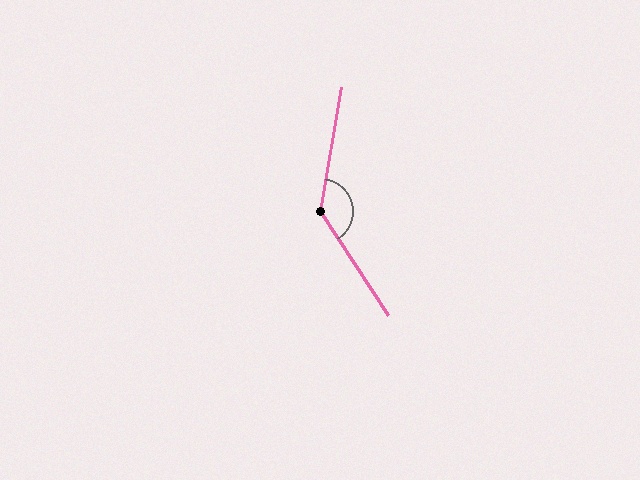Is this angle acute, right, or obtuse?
It is obtuse.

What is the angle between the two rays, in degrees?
Approximately 137 degrees.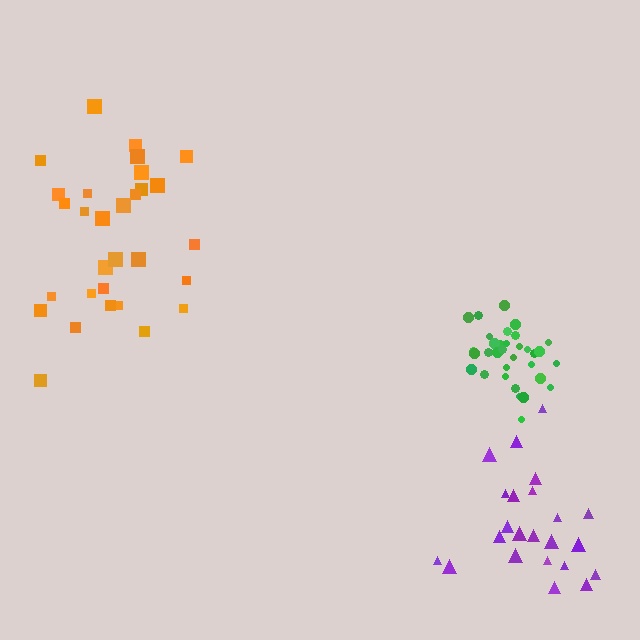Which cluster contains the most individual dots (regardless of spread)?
Green (33).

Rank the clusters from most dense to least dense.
green, purple, orange.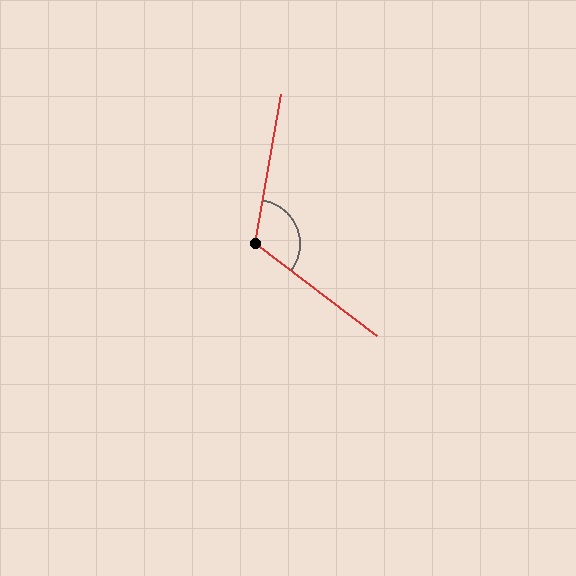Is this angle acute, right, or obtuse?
It is obtuse.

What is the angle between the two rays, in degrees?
Approximately 118 degrees.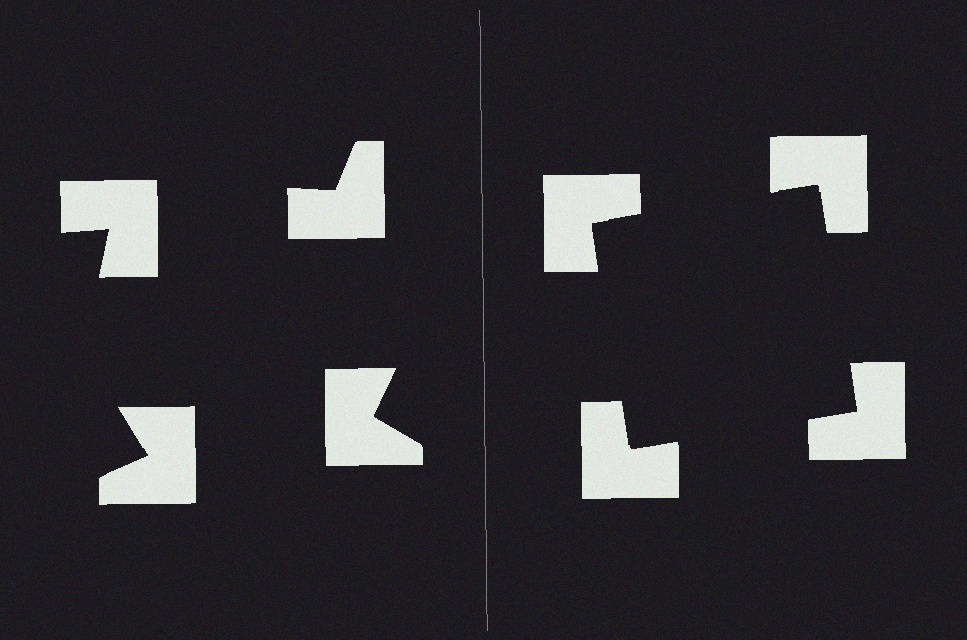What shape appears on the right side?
An illusory square.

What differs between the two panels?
The notched squares are positioned identically on both sides; only the wedge orientations differ. On the right they align to a square; on the left they are misaligned.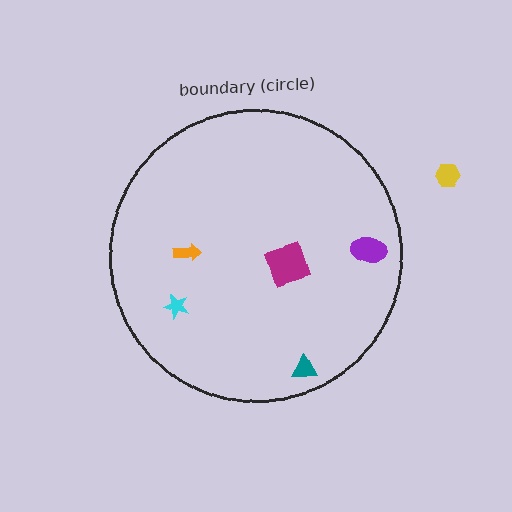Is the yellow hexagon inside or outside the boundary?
Outside.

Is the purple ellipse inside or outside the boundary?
Inside.